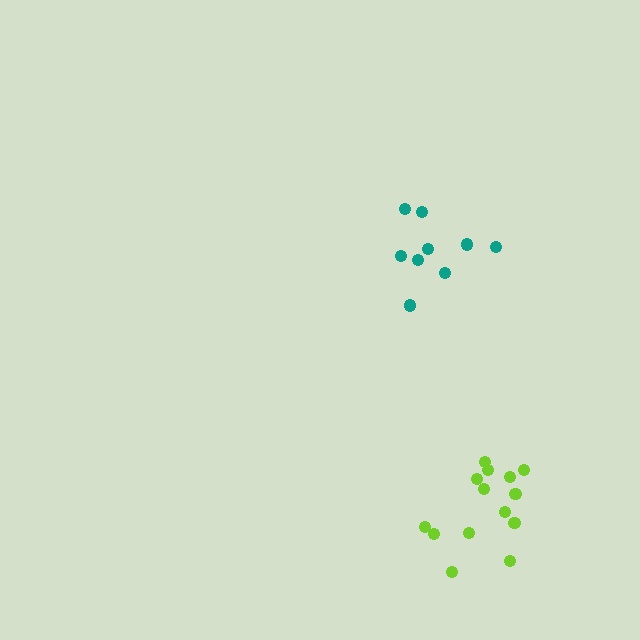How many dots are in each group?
Group 1: 9 dots, Group 2: 14 dots (23 total).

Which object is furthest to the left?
The teal cluster is leftmost.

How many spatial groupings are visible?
There are 2 spatial groupings.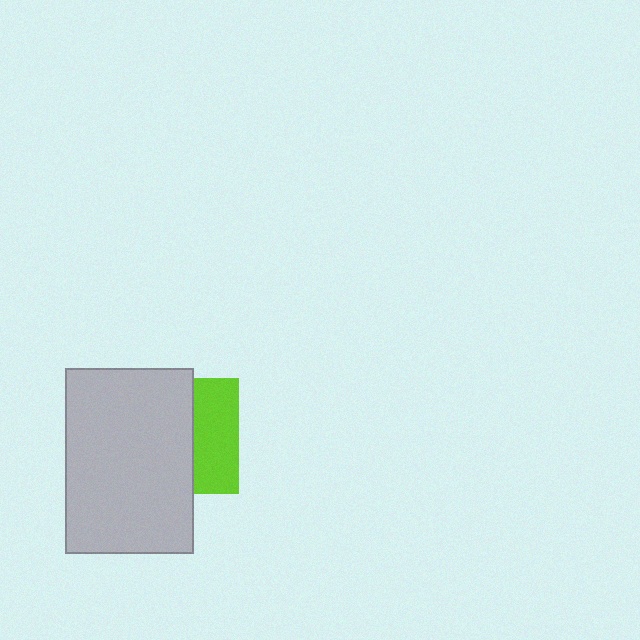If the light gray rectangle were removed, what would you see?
You would see the complete lime square.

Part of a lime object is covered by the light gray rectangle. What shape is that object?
It is a square.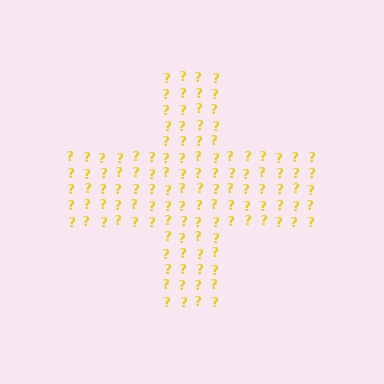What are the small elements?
The small elements are question marks.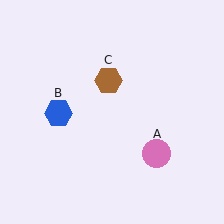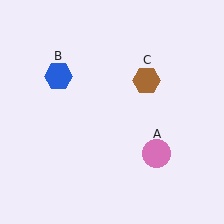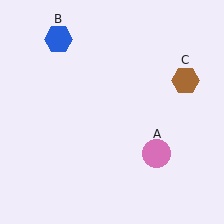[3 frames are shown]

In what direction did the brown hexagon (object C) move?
The brown hexagon (object C) moved right.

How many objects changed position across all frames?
2 objects changed position: blue hexagon (object B), brown hexagon (object C).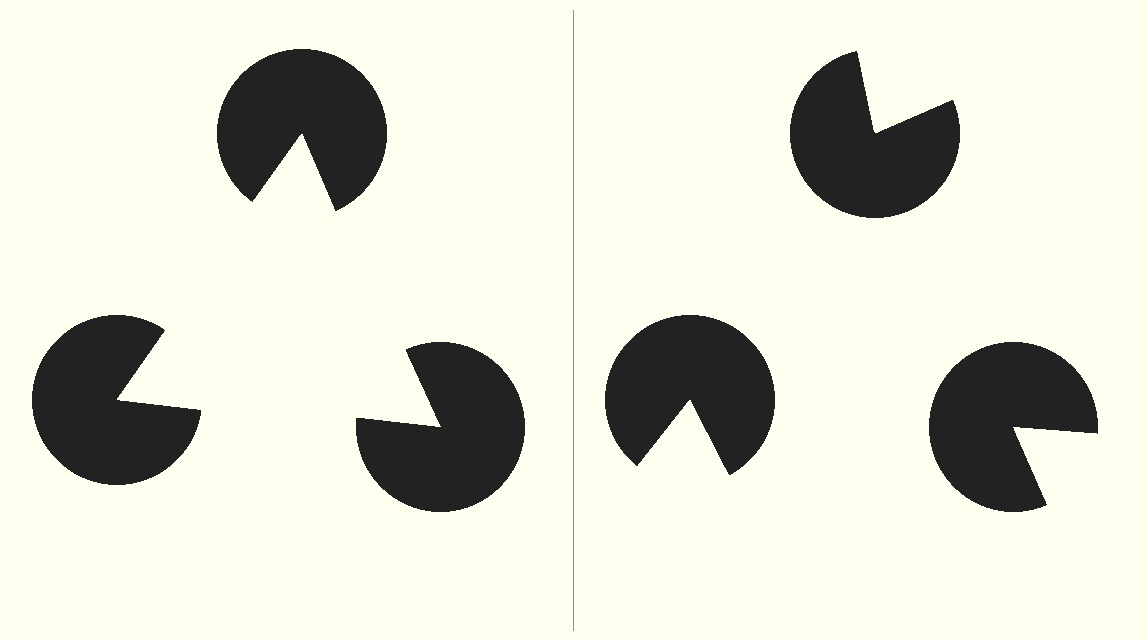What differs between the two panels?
The pac-man discs are positioned identically on both sides; only the wedge orientations differ. On the left they align to a triangle; on the right they are misaligned.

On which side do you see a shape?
An illusory triangle appears on the left side. On the right side the wedge cuts are rotated, so no coherent shape forms.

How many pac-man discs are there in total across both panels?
6 — 3 on each side.